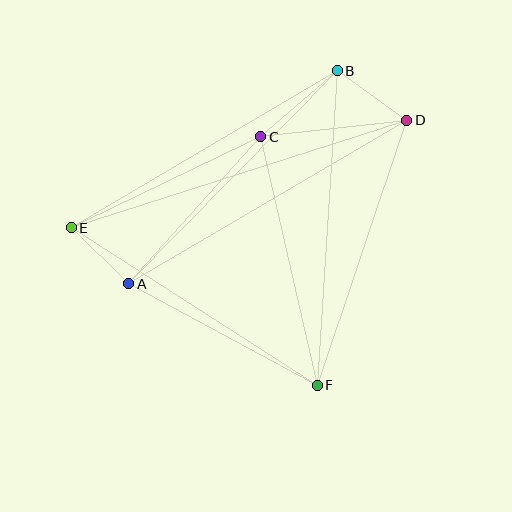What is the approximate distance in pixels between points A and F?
The distance between A and F is approximately 214 pixels.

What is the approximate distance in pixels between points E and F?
The distance between E and F is approximately 292 pixels.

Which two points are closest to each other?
Points A and E are closest to each other.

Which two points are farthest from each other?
Points D and E are farthest from each other.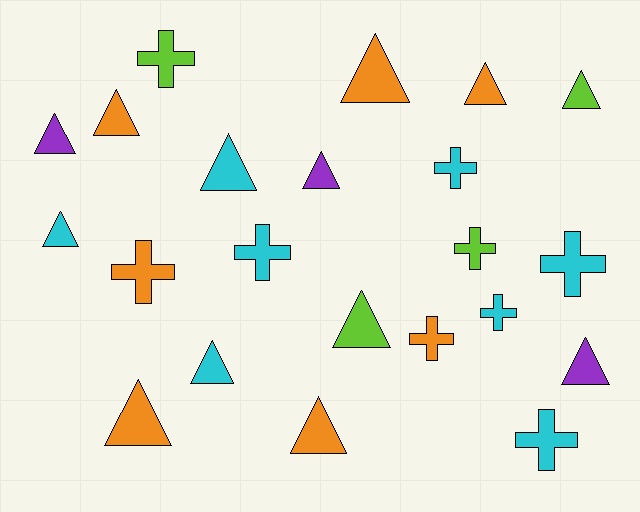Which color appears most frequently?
Cyan, with 8 objects.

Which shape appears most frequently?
Triangle, with 13 objects.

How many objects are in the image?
There are 22 objects.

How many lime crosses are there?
There are 2 lime crosses.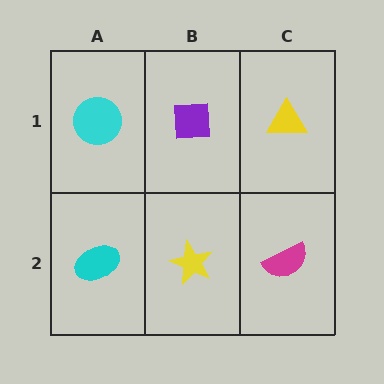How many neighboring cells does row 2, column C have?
2.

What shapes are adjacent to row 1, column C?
A magenta semicircle (row 2, column C), a purple square (row 1, column B).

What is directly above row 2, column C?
A yellow triangle.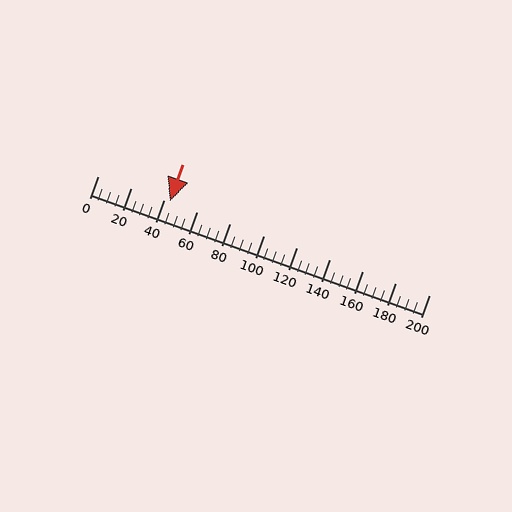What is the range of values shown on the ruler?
The ruler shows values from 0 to 200.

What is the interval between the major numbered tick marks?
The major tick marks are spaced 20 units apart.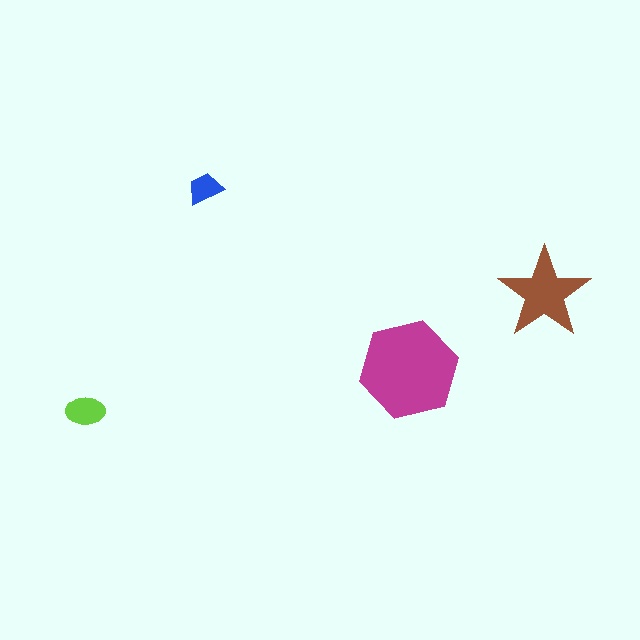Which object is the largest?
The magenta hexagon.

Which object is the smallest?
The blue trapezoid.